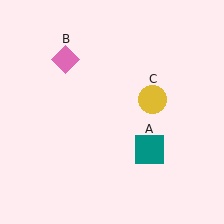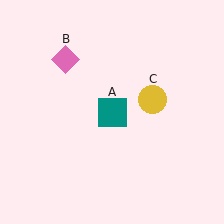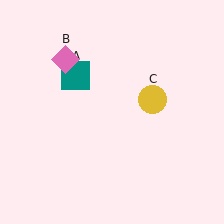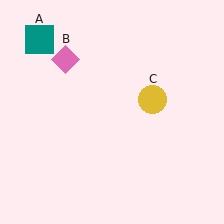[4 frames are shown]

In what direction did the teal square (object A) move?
The teal square (object A) moved up and to the left.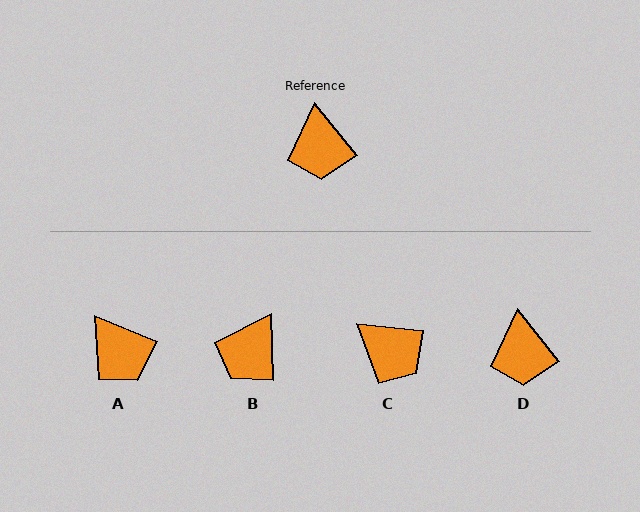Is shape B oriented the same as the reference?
No, it is off by about 37 degrees.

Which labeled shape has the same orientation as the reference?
D.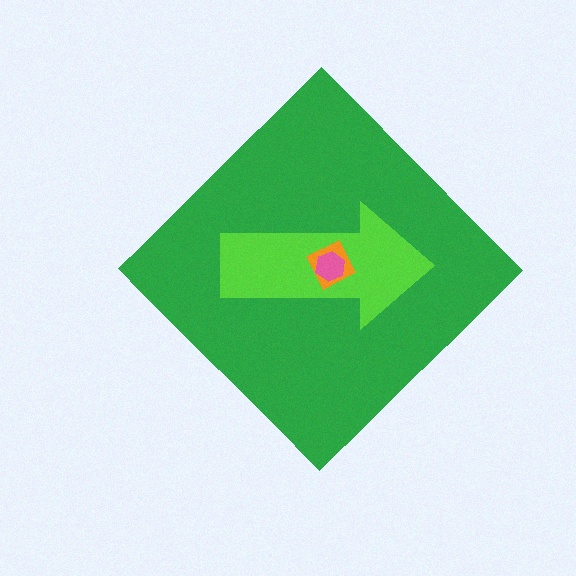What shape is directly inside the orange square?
The pink hexagon.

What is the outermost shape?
The green diamond.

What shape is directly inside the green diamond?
The lime arrow.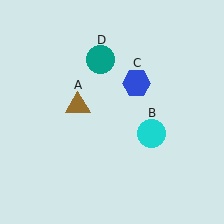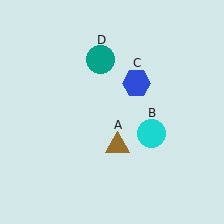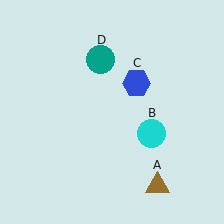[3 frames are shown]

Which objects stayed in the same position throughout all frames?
Cyan circle (object B) and blue hexagon (object C) and teal circle (object D) remained stationary.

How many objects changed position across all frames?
1 object changed position: brown triangle (object A).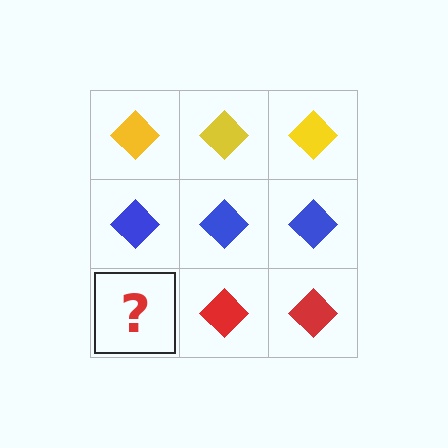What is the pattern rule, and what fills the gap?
The rule is that each row has a consistent color. The gap should be filled with a red diamond.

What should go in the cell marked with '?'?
The missing cell should contain a red diamond.